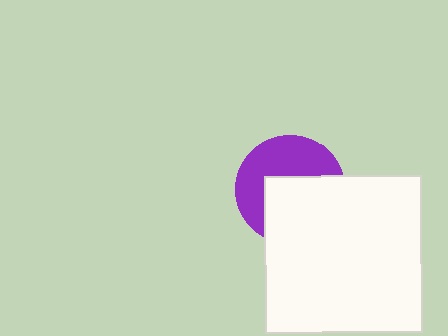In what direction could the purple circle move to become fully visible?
The purple circle could move toward the upper-left. That would shift it out from behind the white square entirely.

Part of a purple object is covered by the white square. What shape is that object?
It is a circle.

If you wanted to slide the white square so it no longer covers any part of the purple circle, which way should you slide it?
Slide it toward the lower-right — that is the most direct way to separate the two shapes.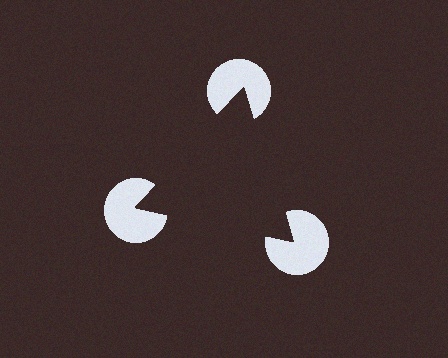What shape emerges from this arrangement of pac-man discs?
An illusory triangle — its edges are inferred from the aligned wedge cuts in the pac-man discs, not physically drawn.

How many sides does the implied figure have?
3 sides.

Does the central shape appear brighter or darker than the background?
It typically appears slightly darker than the background, even though no actual brightness change is drawn.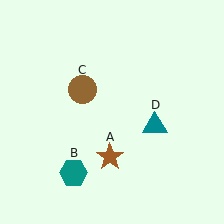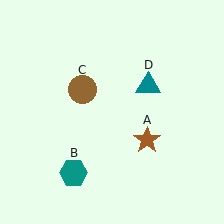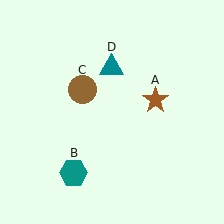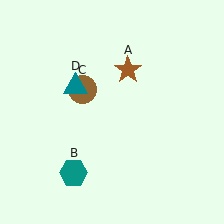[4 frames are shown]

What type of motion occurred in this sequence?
The brown star (object A), teal triangle (object D) rotated counterclockwise around the center of the scene.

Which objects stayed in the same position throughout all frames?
Teal hexagon (object B) and brown circle (object C) remained stationary.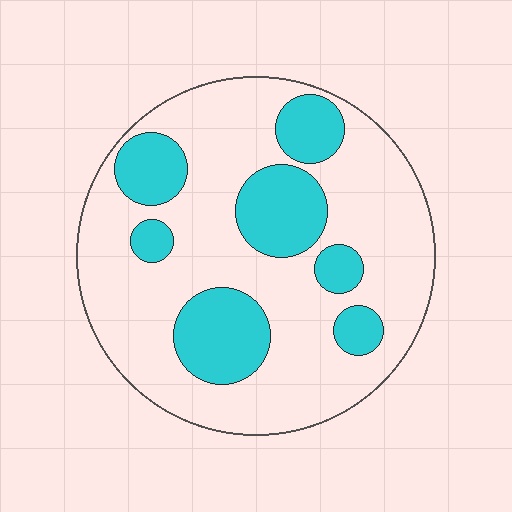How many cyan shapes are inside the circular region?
7.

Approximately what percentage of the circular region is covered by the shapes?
Approximately 30%.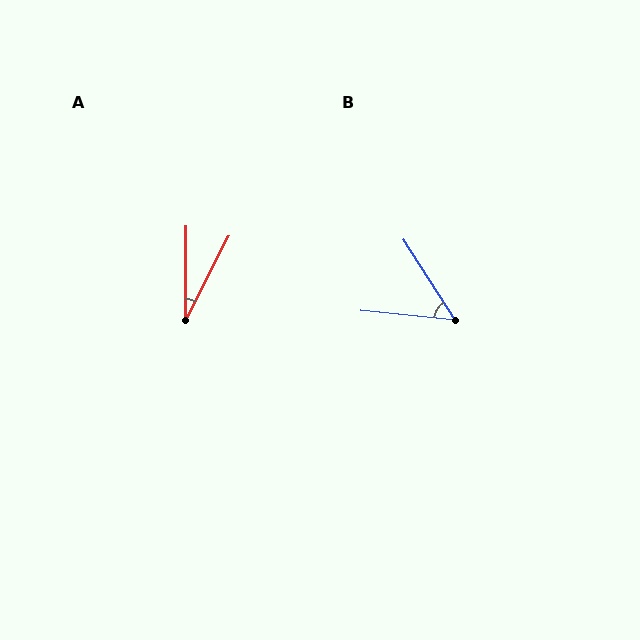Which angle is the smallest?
A, at approximately 27 degrees.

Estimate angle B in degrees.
Approximately 52 degrees.